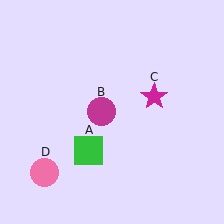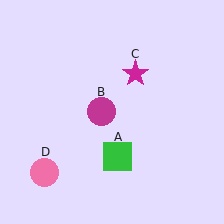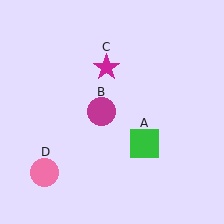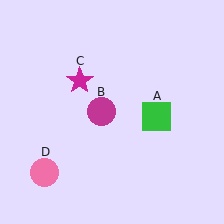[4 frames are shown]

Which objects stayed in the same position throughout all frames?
Magenta circle (object B) and pink circle (object D) remained stationary.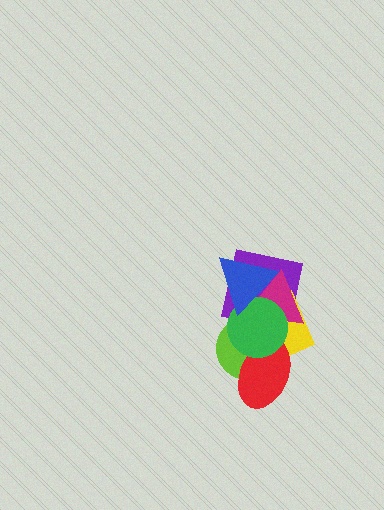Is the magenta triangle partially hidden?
Yes, it is partially covered by another shape.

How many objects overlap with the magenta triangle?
5 objects overlap with the magenta triangle.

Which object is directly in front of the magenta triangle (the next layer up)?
The green circle is directly in front of the magenta triangle.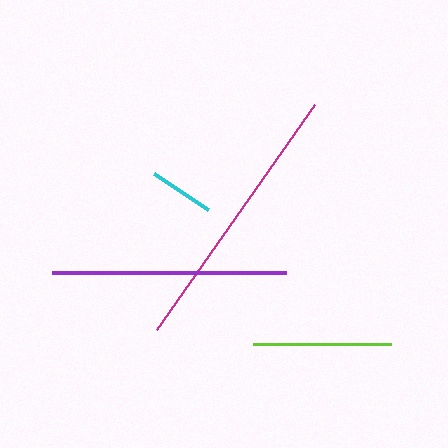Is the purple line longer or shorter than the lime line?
The purple line is longer than the lime line.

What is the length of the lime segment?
The lime segment is approximately 137 pixels long.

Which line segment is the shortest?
The cyan line is the shortest at approximately 66 pixels.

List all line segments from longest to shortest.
From longest to shortest: magenta, purple, lime, cyan.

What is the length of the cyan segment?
The cyan segment is approximately 66 pixels long.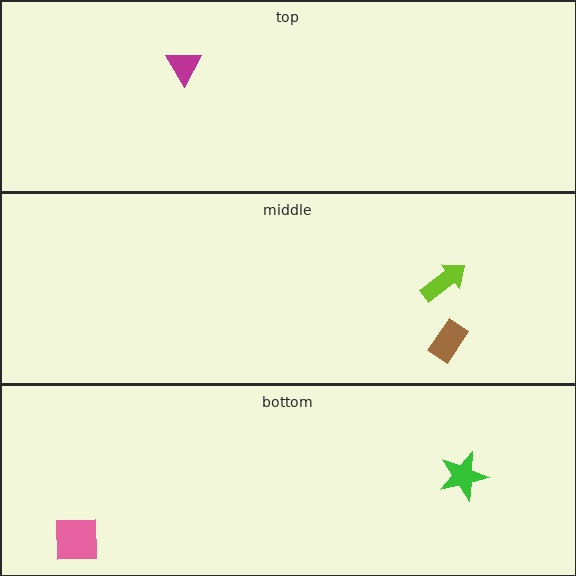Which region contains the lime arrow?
The middle region.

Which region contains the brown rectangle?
The middle region.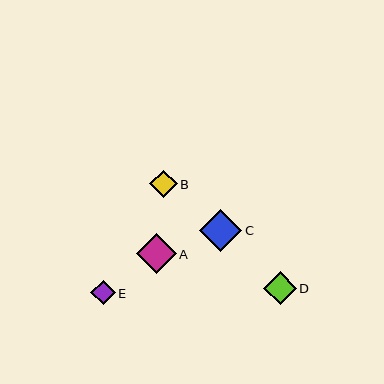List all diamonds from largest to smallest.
From largest to smallest: C, A, D, B, E.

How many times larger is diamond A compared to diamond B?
Diamond A is approximately 1.5 times the size of diamond B.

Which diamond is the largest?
Diamond C is the largest with a size of approximately 42 pixels.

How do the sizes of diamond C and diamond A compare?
Diamond C and diamond A are approximately the same size.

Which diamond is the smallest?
Diamond E is the smallest with a size of approximately 25 pixels.